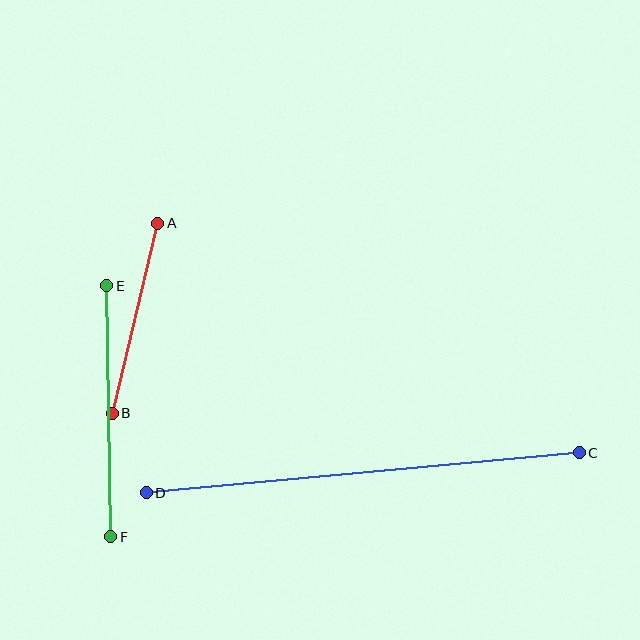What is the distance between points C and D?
The distance is approximately 435 pixels.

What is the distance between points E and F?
The distance is approximately 251 pixels.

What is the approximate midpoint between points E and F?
The midpoint is at approximately (109, 411) pixels.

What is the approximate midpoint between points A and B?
The midpoint is at approximately (135, 318) pixels.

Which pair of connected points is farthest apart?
Points C and D are farthest apart.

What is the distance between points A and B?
The distance is approximately 195 pixels.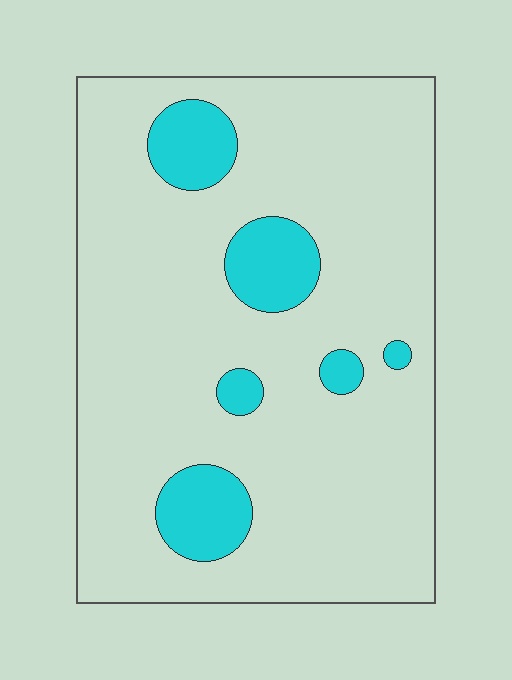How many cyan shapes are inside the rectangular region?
6.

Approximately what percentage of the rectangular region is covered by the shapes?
Approximately 15%.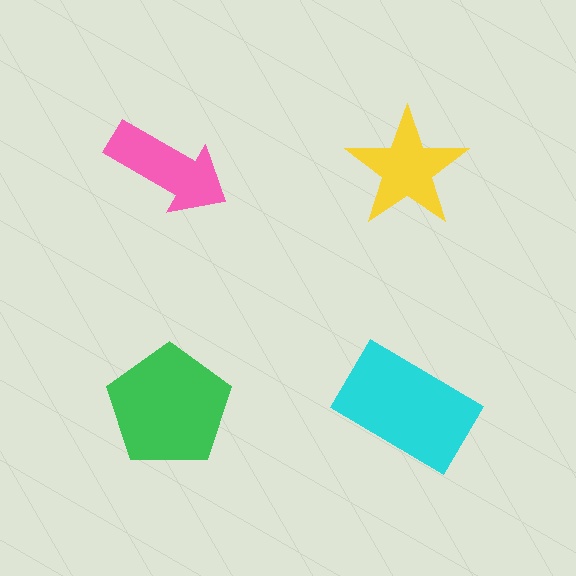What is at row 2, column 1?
A green pentagon.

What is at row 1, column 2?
A yellow star.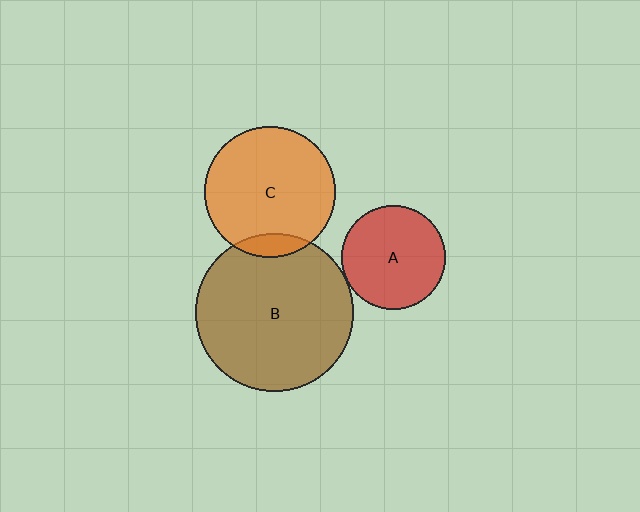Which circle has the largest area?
Circle B (brown).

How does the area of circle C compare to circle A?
Approximately 1.6 times.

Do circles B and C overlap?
Yes.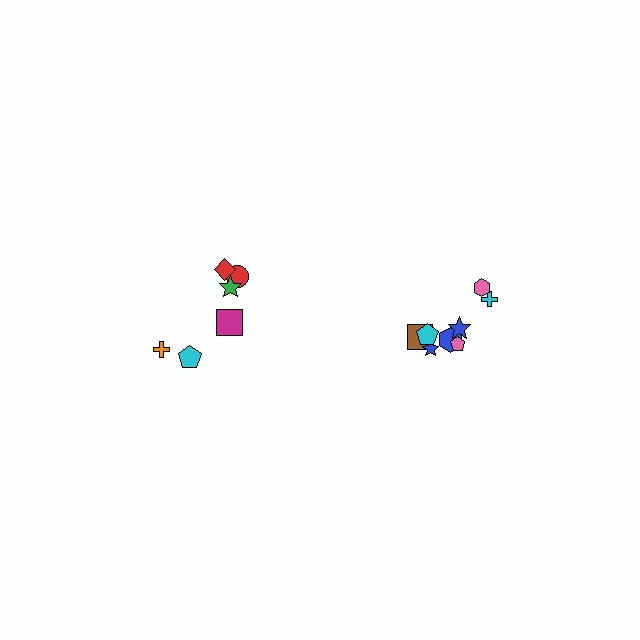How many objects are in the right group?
There are 8 objects.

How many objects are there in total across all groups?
There are 14 objects.